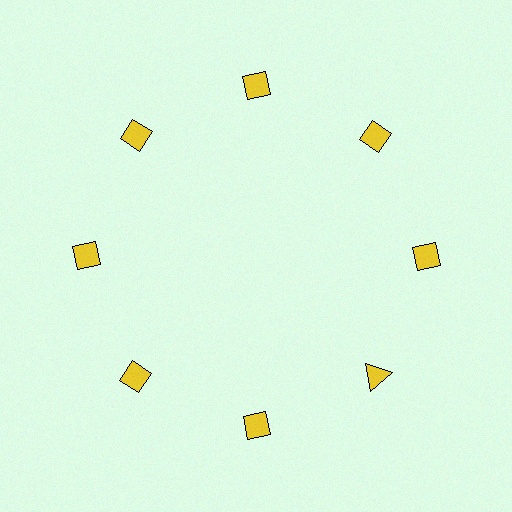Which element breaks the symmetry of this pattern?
The yellow triangle at roughly the 4 o'clock position breaks the symmetry. All other shapes are yellow diamonds.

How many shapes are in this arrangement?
There are 8 shapes arranged in a ring pattern.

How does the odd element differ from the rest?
It has a different shape: triangle instead of diamond.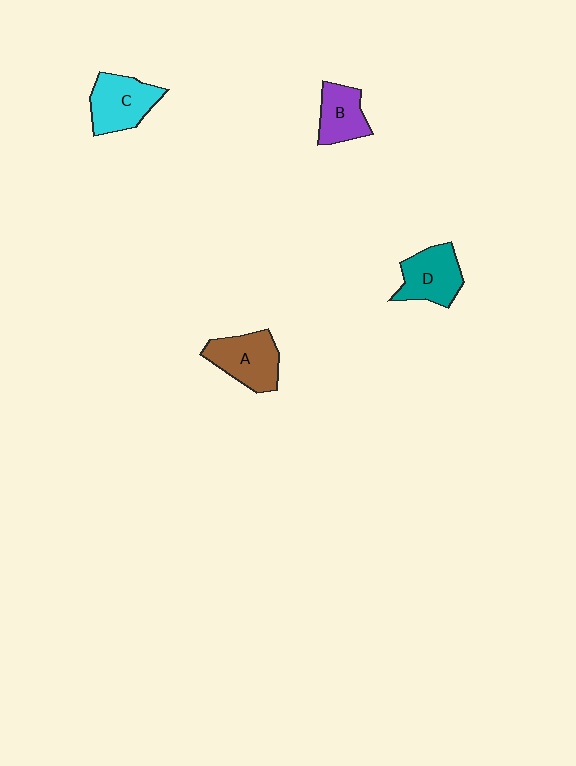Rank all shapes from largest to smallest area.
From largest to smallest: A (brown), C (cyan), D (teal), B (purple).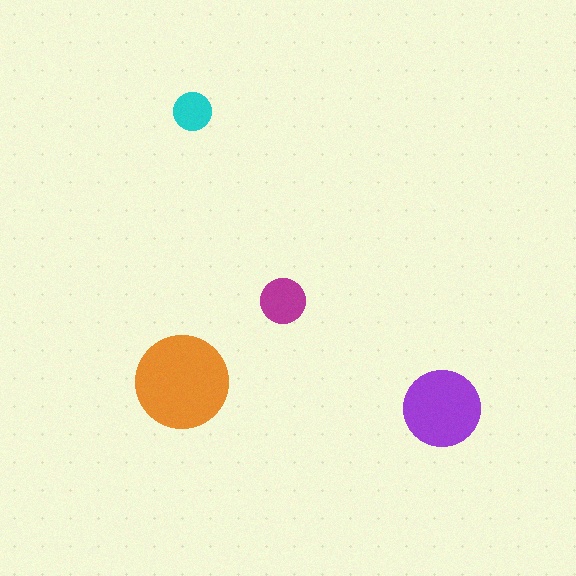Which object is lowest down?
The purple circle is bottommost.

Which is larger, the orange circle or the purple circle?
The orange one.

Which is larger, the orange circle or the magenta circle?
The orange one.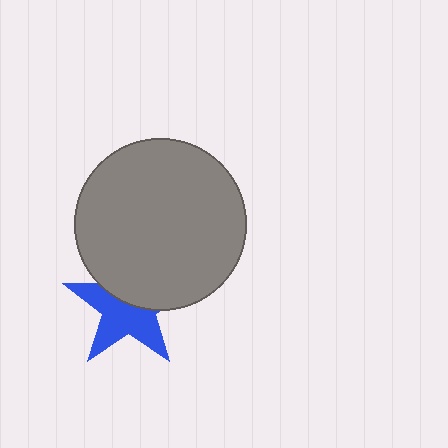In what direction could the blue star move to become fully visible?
The blue star could move down. That would shift it out from behind the gray circle entirely.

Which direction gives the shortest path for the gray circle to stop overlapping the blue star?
Moving up gives the shortest separation.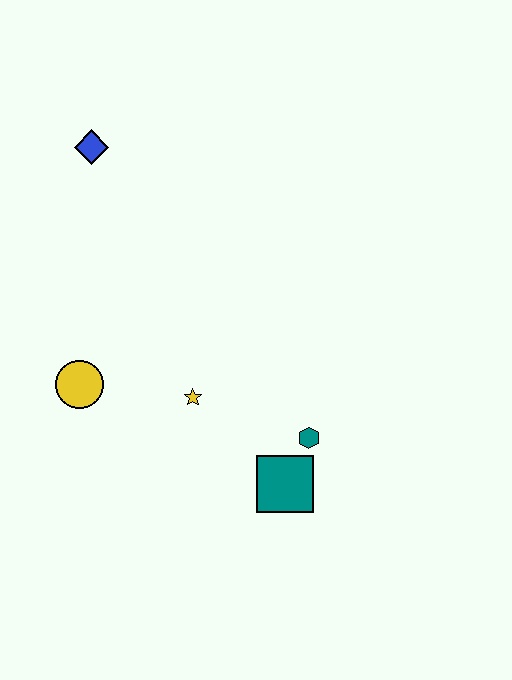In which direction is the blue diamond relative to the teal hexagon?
The blue diamond is above the teal hexagon.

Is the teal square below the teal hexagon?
Yes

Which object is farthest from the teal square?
The blue diamond is farthest from the teal square.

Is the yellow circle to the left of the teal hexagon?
Yes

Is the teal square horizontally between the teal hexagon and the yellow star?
Yes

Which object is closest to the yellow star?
The yellow circle is closest to the yellow star.